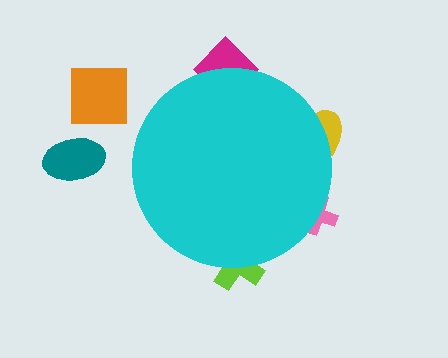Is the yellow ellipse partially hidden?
Yes, the yellow ellipse is partially hidden behind the cyan circle.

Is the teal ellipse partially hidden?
No, the teal ellipse is fully visible.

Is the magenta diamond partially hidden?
Yes, the magenta diamond is partially hidden behind the cyan circle.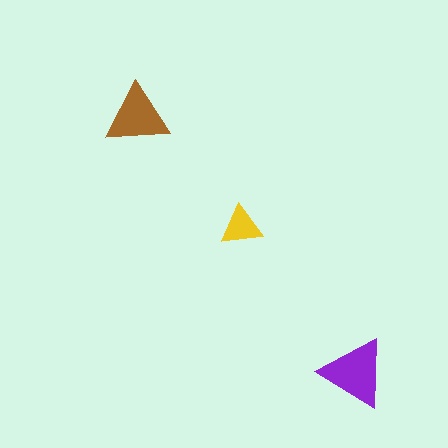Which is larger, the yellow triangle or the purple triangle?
The purple one.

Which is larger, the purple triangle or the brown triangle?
The purple one.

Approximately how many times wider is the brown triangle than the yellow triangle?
About 1.5 times wider.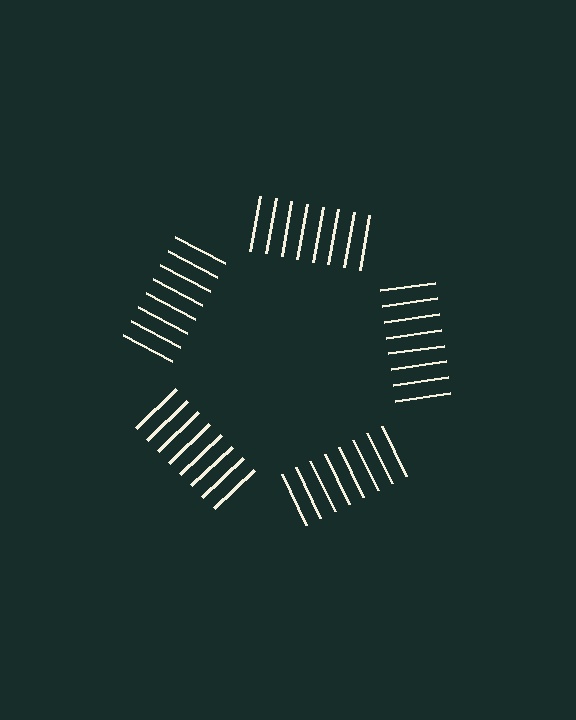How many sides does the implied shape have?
5 sides — the line-ends trace a pentagon.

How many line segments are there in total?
40 — 8 along each of the 5 edges.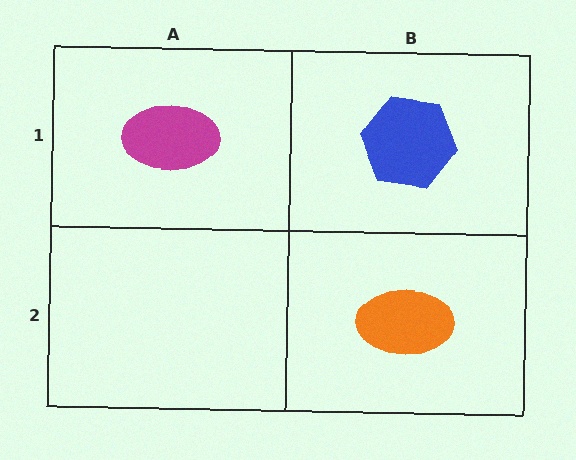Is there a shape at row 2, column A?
No, that cell is empty.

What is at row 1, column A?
A magenta ellipse.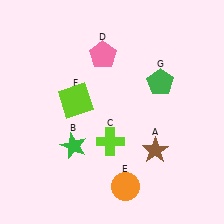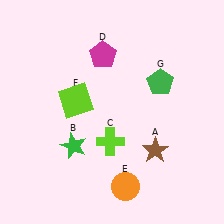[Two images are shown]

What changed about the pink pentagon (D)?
In Image 1, D is pink. In Image 2, it changed to magenta.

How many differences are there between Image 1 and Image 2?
There is 1 difference between the two images.